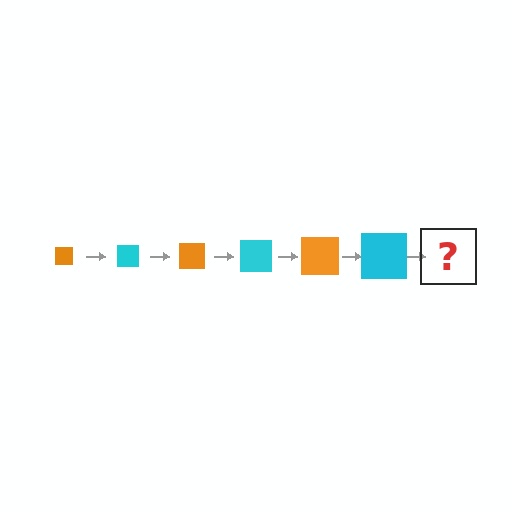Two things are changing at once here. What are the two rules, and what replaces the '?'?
The two rules are that the square grows larger each step and the color cycles through orange and cyan. The '?' should be an orange square, larger than the previous one.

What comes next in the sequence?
The next element should be an orange square, larger than the previous one.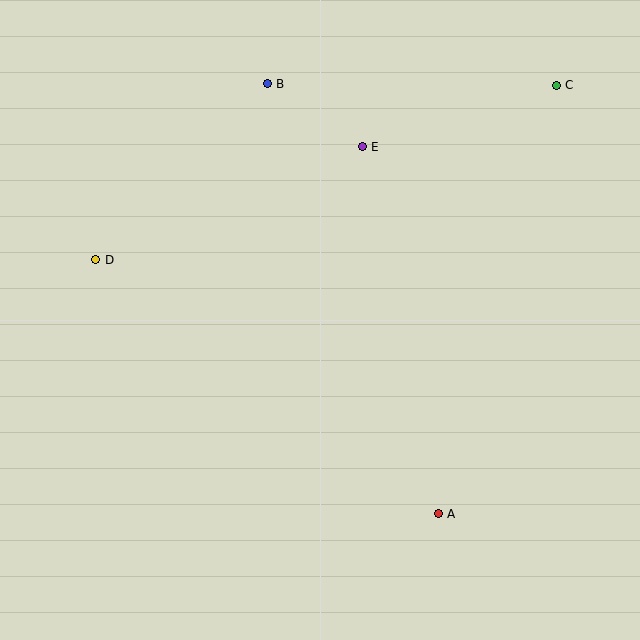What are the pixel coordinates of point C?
Point C is at (556, 85).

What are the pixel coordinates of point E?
Point E is at (362, 147).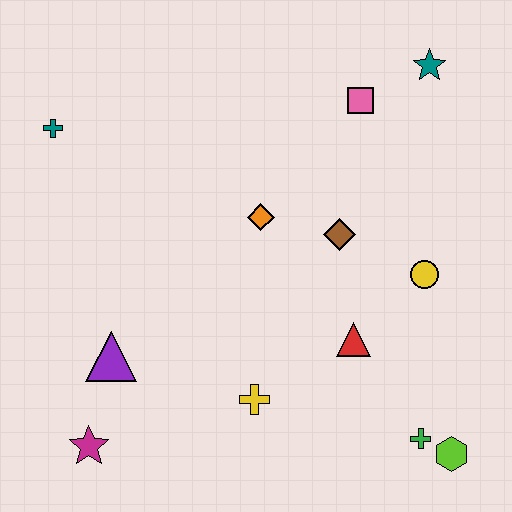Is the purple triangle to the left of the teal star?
Yes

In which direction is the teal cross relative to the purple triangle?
The teal cross is above the purple triangle.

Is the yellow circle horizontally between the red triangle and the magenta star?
No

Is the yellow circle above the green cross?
Yes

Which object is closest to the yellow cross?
The red triangle is closest to the yellow cross.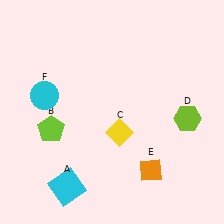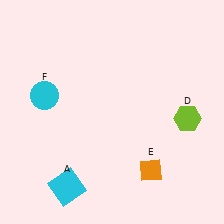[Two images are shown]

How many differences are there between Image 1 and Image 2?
There are 2 differences between the two images.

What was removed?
The lime pentagon (B), the yellow diamond (C) were removed in Image 2.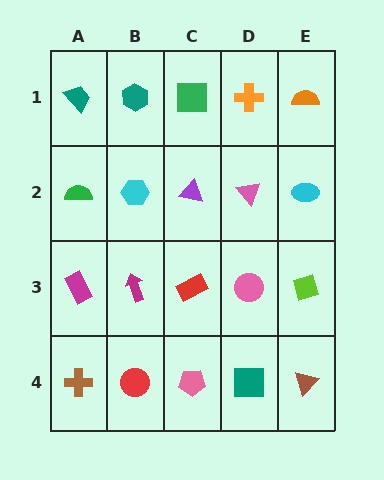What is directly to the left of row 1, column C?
A teal hexagon.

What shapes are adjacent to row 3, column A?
A green semicircle (row 2, column A), a brown cross (row 4, column A), a magenta arrow (row 3, column B).